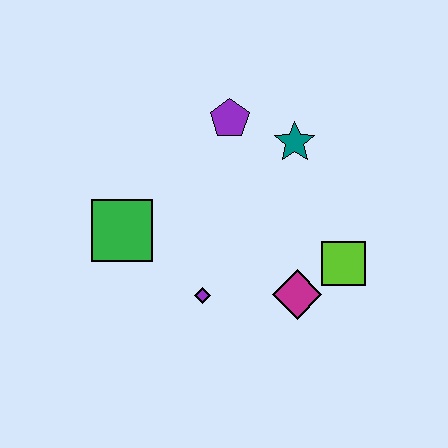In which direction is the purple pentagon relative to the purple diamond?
The purple pentagon is above the purple diamond.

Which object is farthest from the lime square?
The green square is farthest from the lime square.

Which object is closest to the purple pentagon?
The teal star is closest to the purple pentagon.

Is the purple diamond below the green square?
Yes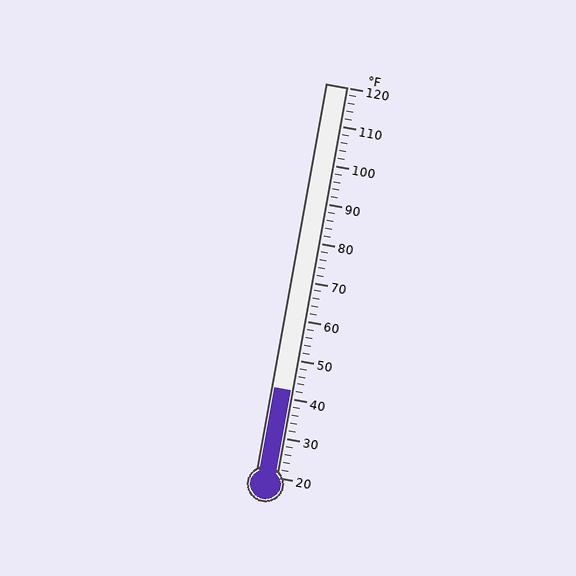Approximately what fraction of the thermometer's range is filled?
The thermometer is filled to approximately 20% of its range.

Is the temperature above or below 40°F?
The temperature is above 40°F.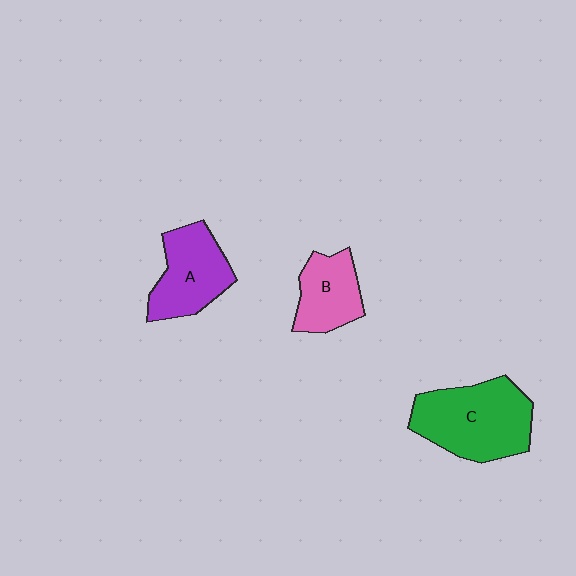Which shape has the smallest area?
Shape B (pink).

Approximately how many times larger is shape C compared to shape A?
Approximately 1.4 times.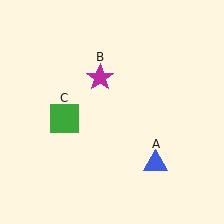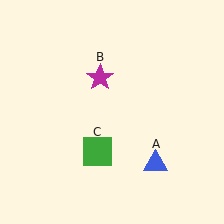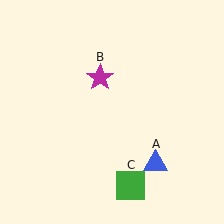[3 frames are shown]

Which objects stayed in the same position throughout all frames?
Blue triangle (object A) and magenta star (object B) remained stationary.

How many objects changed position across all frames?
1 object changed position: green square (object C).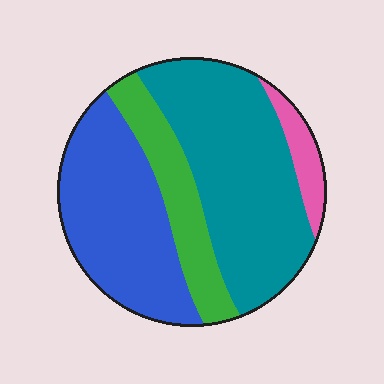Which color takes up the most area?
Teal, at roughly 45%.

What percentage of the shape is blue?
Blue covers roughly 35% of the shape.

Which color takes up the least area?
Pink, at roughly 5%.